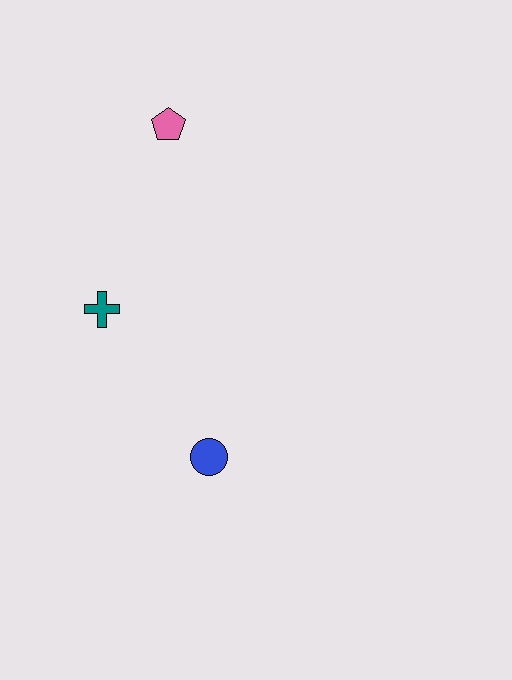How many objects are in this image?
There are 3 objects.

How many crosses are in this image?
There is 1 cross.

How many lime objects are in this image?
There are no lime objects.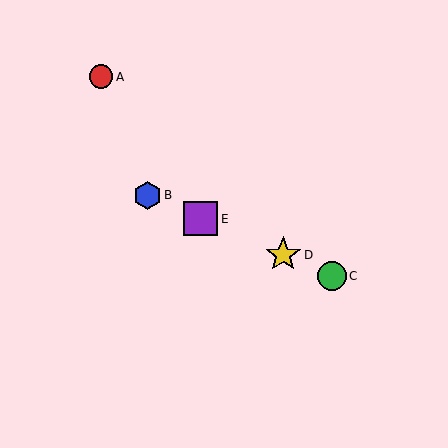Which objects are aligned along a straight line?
Objects B, C, D, E are aligned along a straight line.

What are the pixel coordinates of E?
Object E is at (201, 219).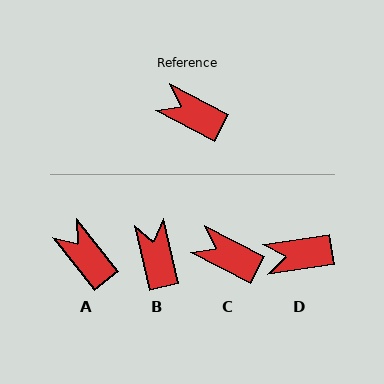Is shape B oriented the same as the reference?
No, it is off by about 49 degrees.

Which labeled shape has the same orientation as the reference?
C.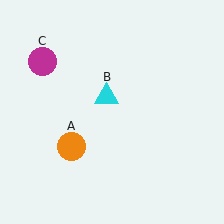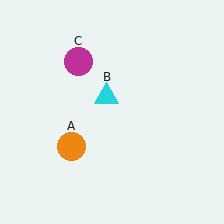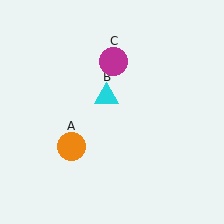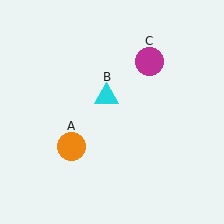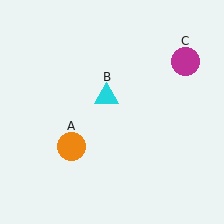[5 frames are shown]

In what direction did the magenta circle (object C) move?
The magenta circle (object C) moved right.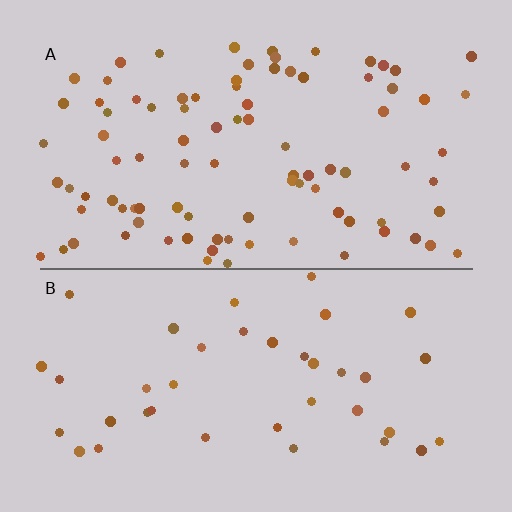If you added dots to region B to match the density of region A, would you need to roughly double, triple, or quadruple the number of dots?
Approximately double.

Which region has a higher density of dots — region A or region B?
A (the top).